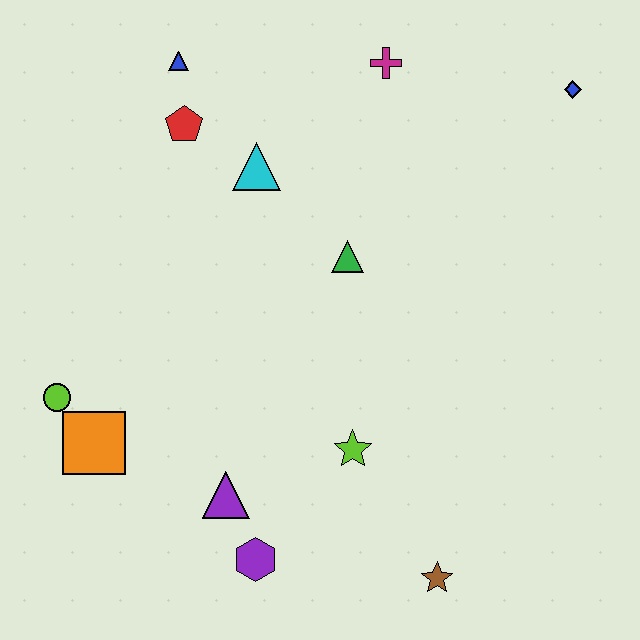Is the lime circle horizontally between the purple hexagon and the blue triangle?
No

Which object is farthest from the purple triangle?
The blue diamond is farthest from the purple triangle.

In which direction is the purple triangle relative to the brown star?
The purple triangle is to the left of the brown star.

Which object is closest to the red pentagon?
The blue triangle is closest to the red pentagon.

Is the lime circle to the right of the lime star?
No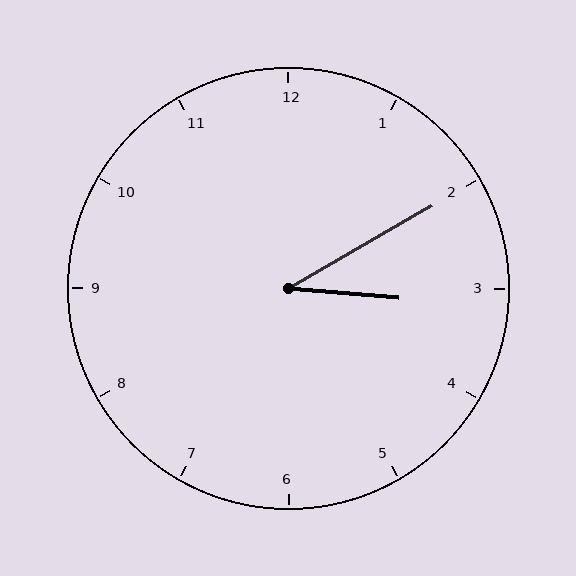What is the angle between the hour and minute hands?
Approximately 35 degrees.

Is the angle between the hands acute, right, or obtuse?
It is acute.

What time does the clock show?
3:10.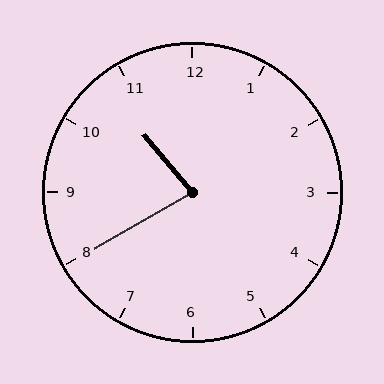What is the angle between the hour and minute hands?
Approximately 80 degrees.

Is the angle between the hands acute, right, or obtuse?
It is acute.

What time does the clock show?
10:40.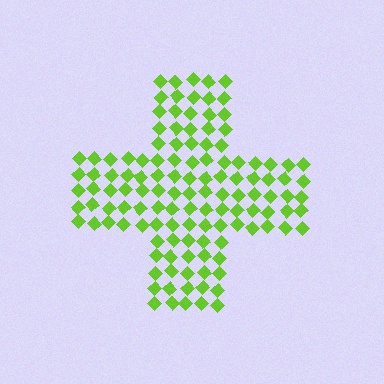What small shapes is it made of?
It is made of small diamonds.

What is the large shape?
The large shape is a cross.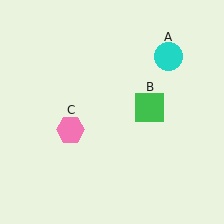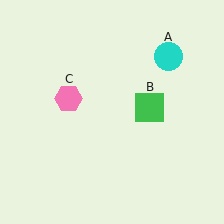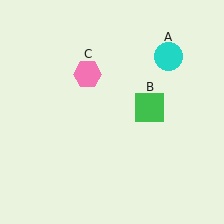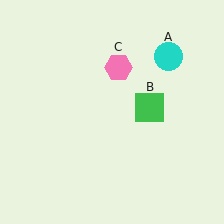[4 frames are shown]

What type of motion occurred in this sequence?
The pink hexagon (object C) rotated clockwise around the center of the scene.